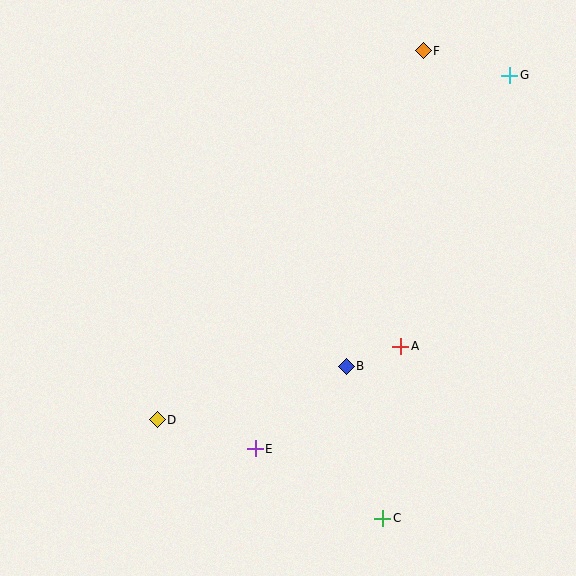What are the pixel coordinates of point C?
Point C is at (383, 518).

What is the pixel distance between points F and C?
The distance between F and C is 469 pixels.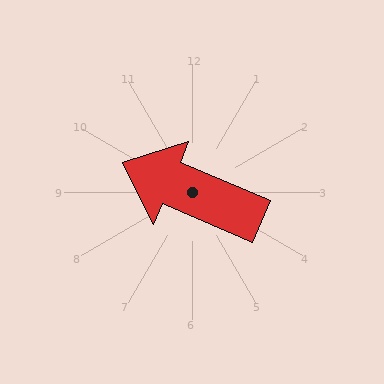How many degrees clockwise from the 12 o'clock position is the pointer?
Approximately 293 degrees.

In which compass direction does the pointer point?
Northwest.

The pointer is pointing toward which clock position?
Roughly 10 o'clock.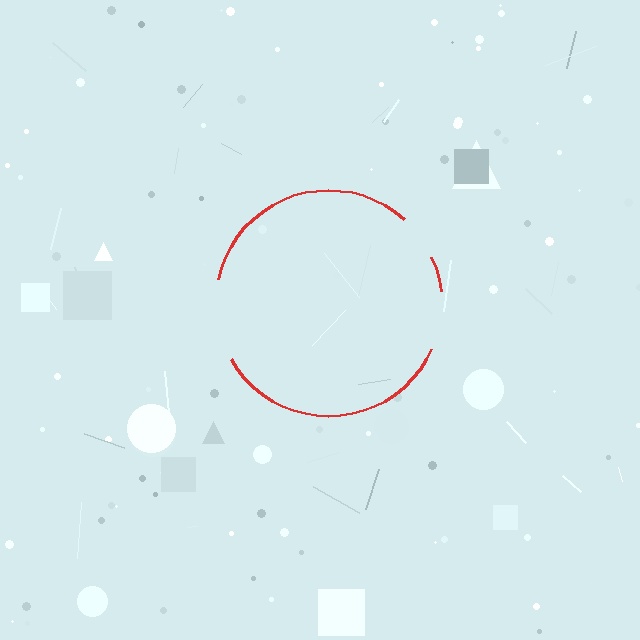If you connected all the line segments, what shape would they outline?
They would outline a circle.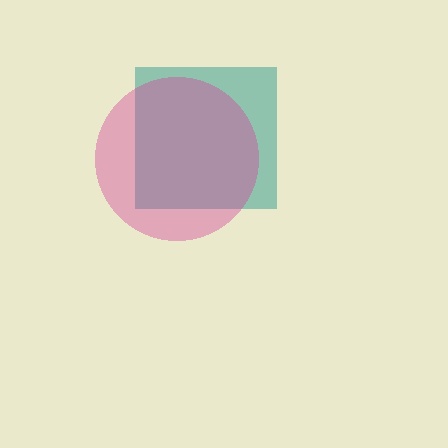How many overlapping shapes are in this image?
There are 2 overlapping shapes in the image.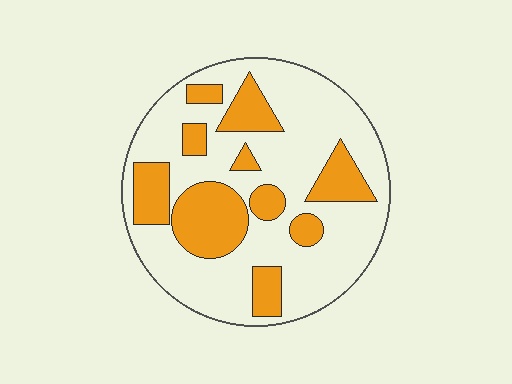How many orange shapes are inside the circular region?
10.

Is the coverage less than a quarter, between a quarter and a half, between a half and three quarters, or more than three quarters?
Between a quarter and a half.